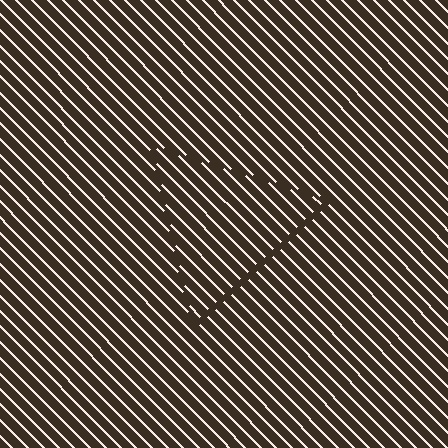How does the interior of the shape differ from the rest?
The interior of the shape contains the same grating, shifted by half a period — the contour is defined by the phase discontinuity where line-ends from the inner and outer gratings abut.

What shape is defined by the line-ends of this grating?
An illusory triangle. The interior of the shape contains the same grating, shifted by half a period — the contour is defined by the phase discontinuity where line-ends from the inner and outer gratings abut.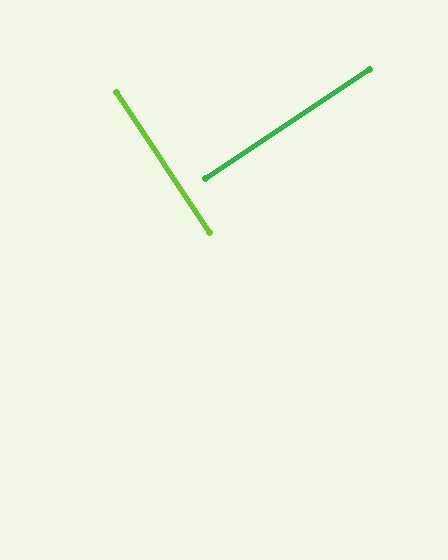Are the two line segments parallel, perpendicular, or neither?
Perpendicular — they meet at approximately 90°.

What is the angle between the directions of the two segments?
Approximately 90 degrees.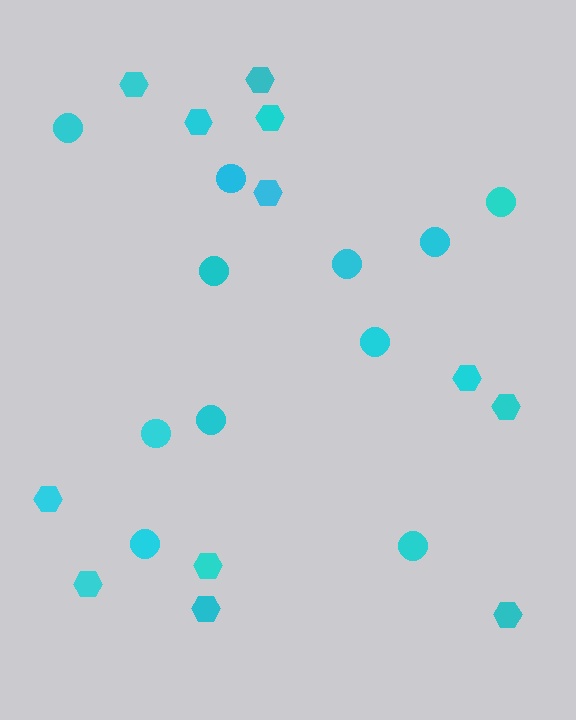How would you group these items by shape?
There are 2 groups: one group of hexagons (12) and one group of circles (11).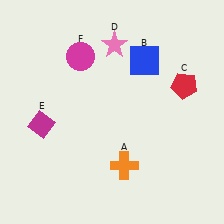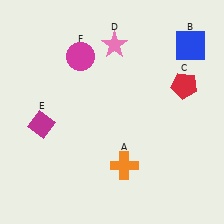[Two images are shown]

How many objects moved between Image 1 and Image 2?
1 object moved between the two images.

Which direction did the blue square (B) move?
The blue square (B) moved right.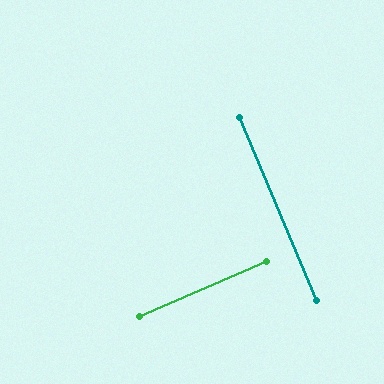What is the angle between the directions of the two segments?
Approximately 89 degrees.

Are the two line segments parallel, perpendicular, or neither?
Perpendicular — they meet at approximately 89°.